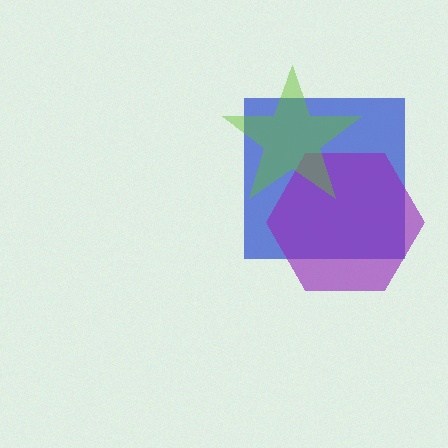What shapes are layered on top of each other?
The layered shapes are: a blue square, a purple hexagon, a lime star.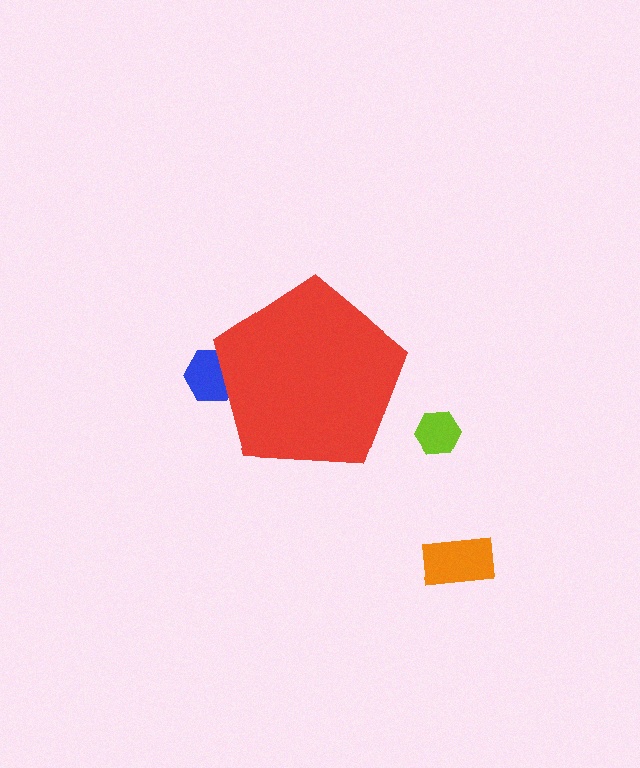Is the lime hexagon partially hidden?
No, the lime hexagon is fully visible.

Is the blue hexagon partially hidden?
Yes, the blue hexagon is partially hidden behind the red pentagon.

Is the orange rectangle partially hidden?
No, the orange rectangle is fully visible.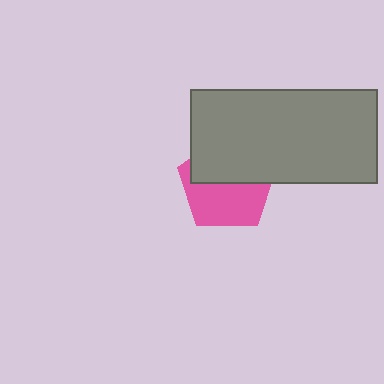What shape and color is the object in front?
The object in front is a gray rectangle.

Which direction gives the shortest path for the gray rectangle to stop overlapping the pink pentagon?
Moving up gives the shortest separation.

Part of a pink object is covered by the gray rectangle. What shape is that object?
It is a pentagon.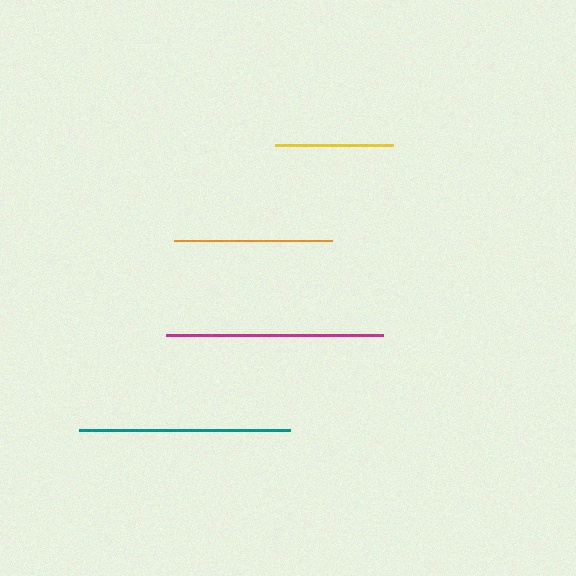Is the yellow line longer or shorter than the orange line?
The orange line is longer than the yellow line.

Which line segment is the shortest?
The yellow line is the shortest at approximately 118 pixels.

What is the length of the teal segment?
The teal segment is approximately 211 pixels long.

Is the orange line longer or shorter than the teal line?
The teal line is longer than the orange line.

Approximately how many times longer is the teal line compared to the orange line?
The teal line is approximately 1.3 times the length of the orange line.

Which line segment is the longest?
The magenta line is the longest at approximately 217 pixels.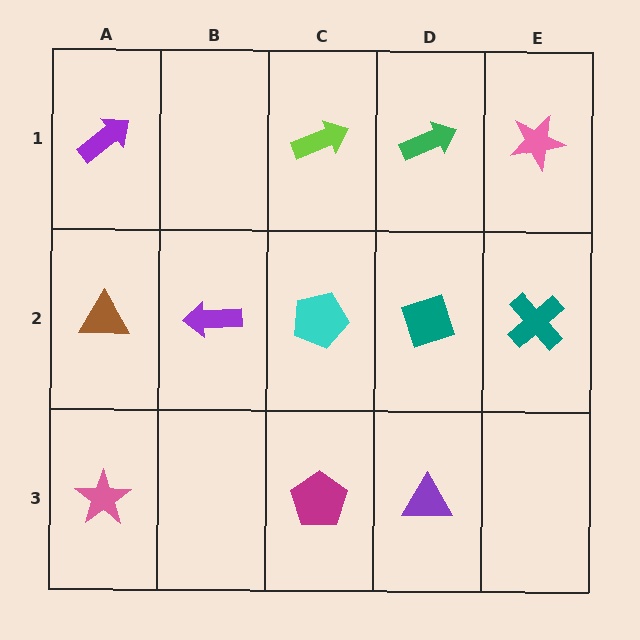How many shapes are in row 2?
5 shapes.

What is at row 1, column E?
A pink star.